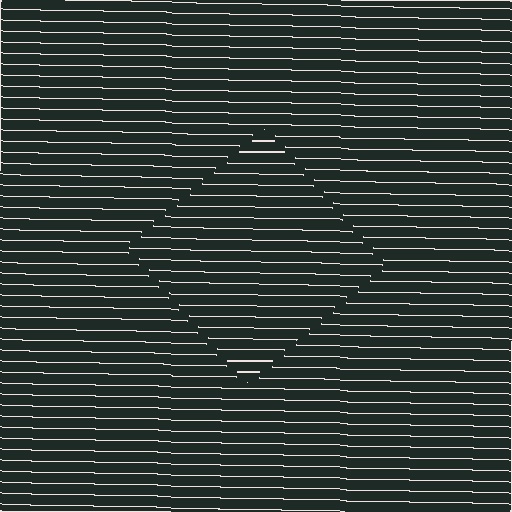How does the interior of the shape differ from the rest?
The interior of the shape contains the same grating, shifted by half a period — the contour is defined by the phase discontinuity where line-ends from the inner and outer gratings abut.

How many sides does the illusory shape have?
4 sides — the line-ends trace a square.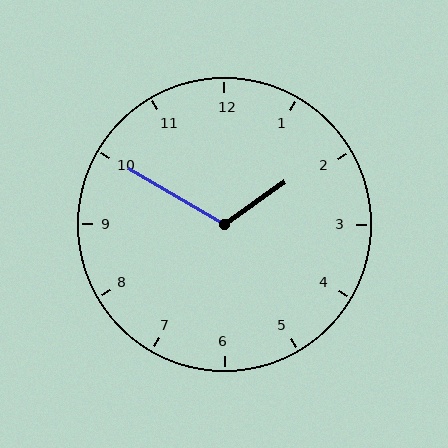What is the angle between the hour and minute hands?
Approximately 115 degrees.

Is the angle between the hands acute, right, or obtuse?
It is obtuse.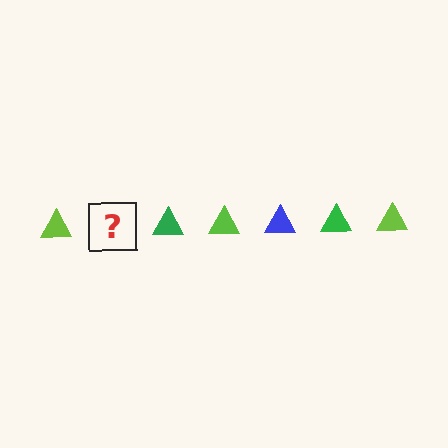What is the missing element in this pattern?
The missing element is a blue triangle.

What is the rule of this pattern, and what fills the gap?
The rule is that the pattern cycles through lime, blue, green triangles. The gap should be filled with a blue triangle.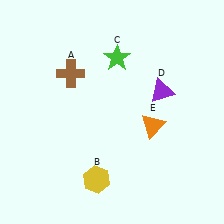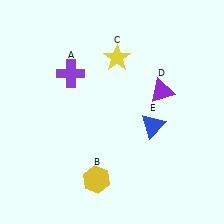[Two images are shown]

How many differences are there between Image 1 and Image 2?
There are 3 differences between the two images.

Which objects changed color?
A changed from brown to purple. C changed from green to yellow. E changed from orange to blue.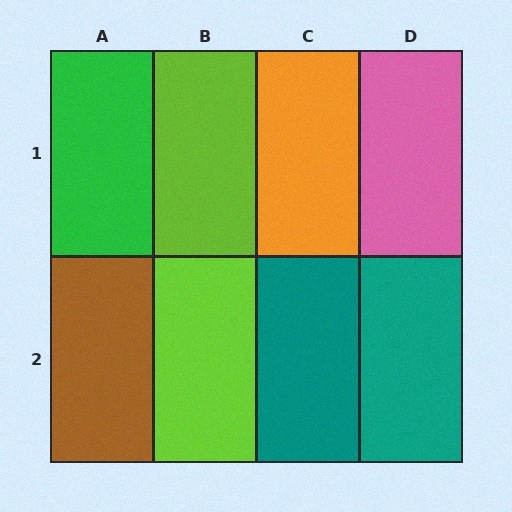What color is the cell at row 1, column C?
Orange.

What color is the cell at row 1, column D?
Pink.